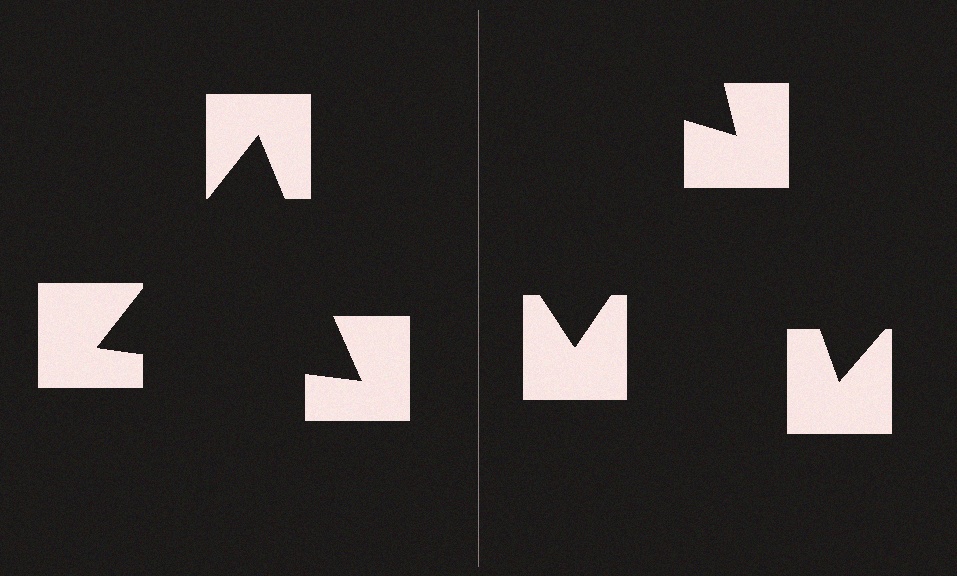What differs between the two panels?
The notched squares are positioned identically on both sides; only the wedge orientations differ. On the left they align to a triangle; on the right they are misaligned.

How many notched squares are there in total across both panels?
6 — 3 on each side.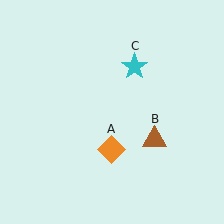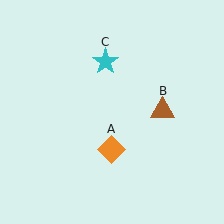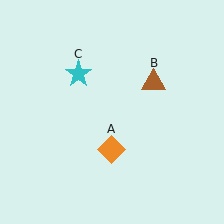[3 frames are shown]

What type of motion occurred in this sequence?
The brown triangle (object B), cyan star (object C) rotated counterclockwise around the center of the scene.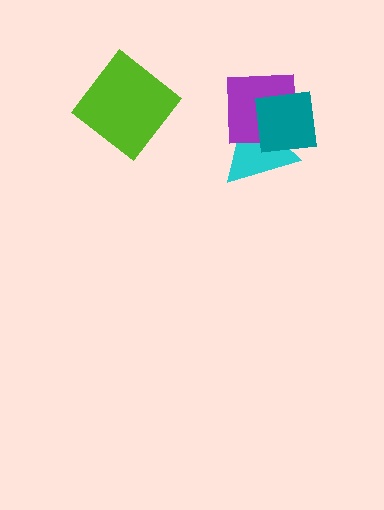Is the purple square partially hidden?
Yes, it is partially covered by another shape.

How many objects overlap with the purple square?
2 objects overlap with the purple square.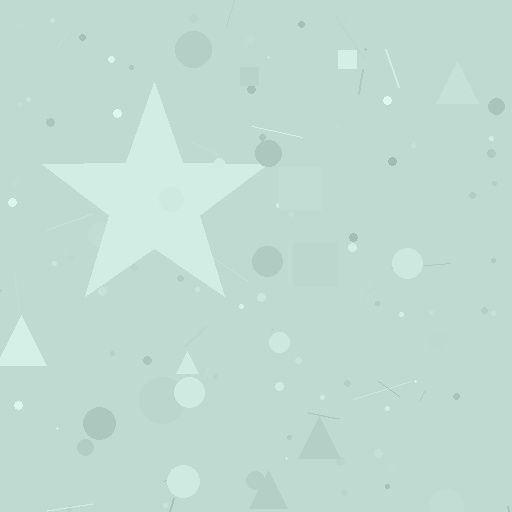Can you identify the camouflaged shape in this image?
The camouflaged shape is a star.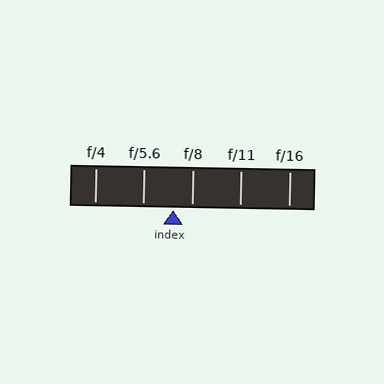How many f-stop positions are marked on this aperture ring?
There are 5 f-stop positions marked.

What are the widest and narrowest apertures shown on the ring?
The widest aperture shown is f/4 and the narrowest is f/16.